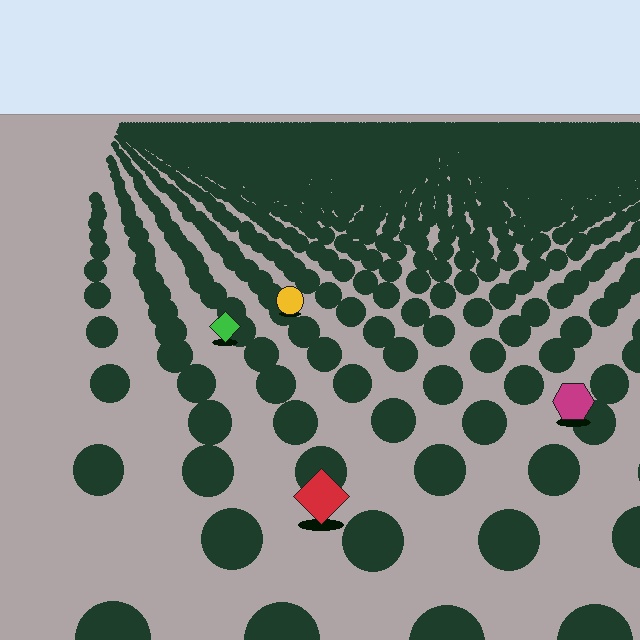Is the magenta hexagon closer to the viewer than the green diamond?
Yes. The magenta hexagon is closer — you can tell from the texture gradient: the ground texture is coarser near it.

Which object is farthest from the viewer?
The yellow circle is farthest from the viewer. It appears smaller and the ground texture around it is denser.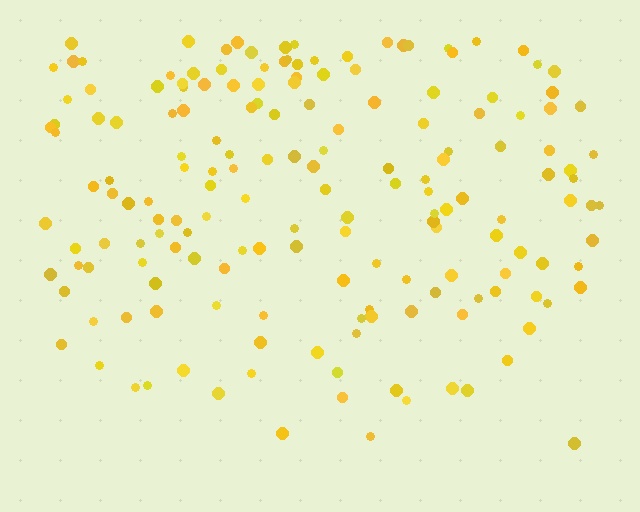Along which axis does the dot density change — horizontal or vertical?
Vertical.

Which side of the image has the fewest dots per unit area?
The bottom.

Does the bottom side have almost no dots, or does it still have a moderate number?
Still a moderate number, just noticeably fewer than the top.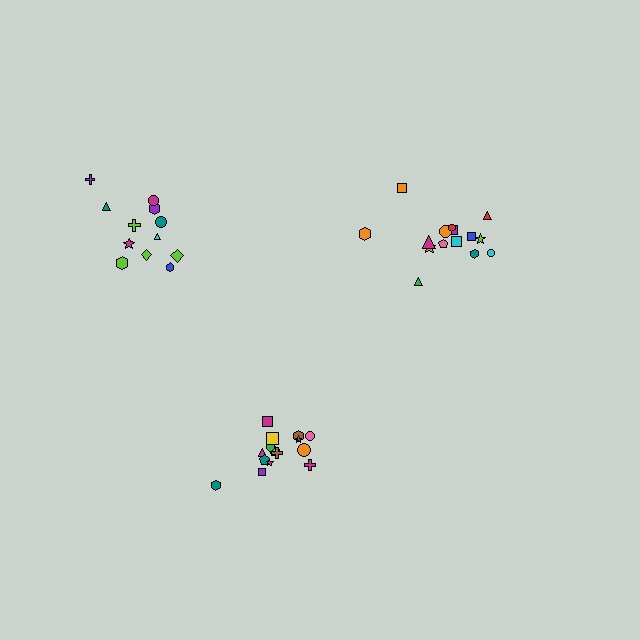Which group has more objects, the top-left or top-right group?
The top-right group.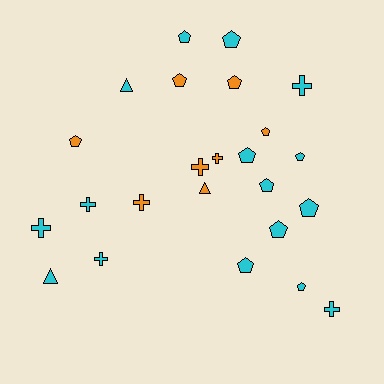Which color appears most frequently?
Cyan, with 16 objects.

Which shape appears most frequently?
Pentagon, with 13 objects.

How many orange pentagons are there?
There are 4 orange pentagons.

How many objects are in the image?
There are 24 objects.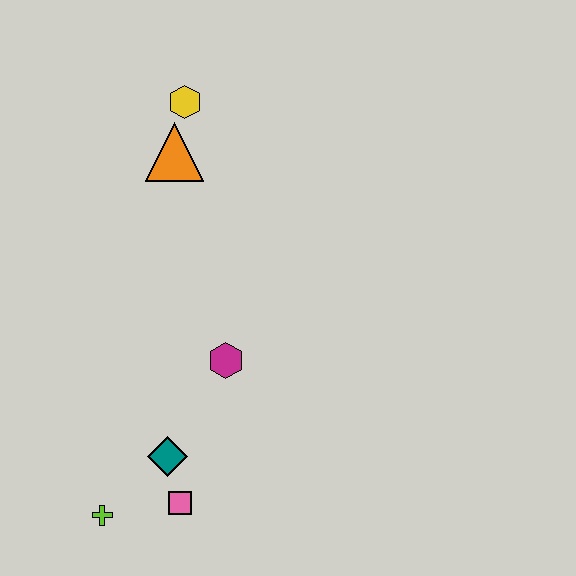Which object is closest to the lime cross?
The pink square is closest to the lime cross.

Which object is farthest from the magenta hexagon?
The yellow hexagon is farthest from the magenta hexagon.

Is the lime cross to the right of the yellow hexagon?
No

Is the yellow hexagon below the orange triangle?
No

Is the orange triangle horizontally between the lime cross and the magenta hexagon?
Yes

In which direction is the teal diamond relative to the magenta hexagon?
The teal diamond is below the magenta hexagon.